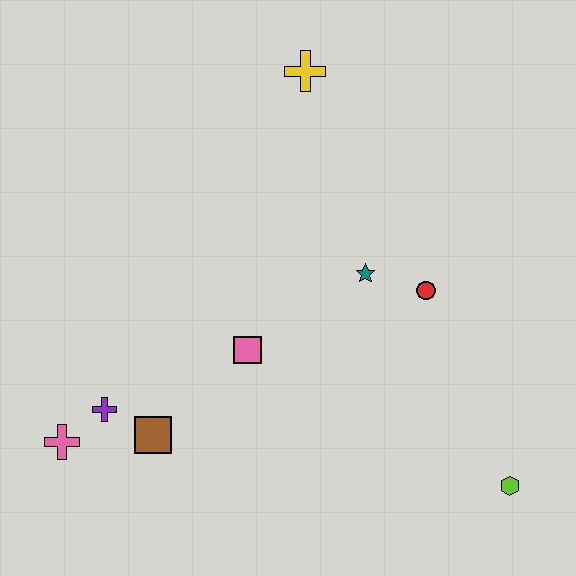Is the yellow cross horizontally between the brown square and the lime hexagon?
Yes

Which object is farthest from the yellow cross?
The lime hexagon is farthest from the yellow cross.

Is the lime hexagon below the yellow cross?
Yes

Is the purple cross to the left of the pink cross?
No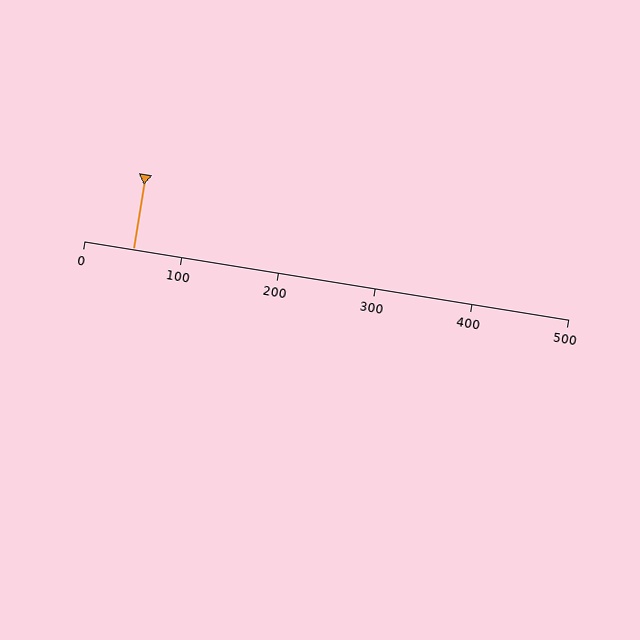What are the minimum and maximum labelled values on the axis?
The axis runs from 0 to 500.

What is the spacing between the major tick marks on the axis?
The major ticks are spaced 100 apart.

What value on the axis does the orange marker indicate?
The marker indicates approximately 50.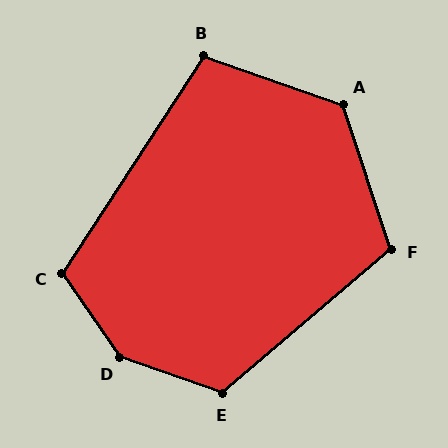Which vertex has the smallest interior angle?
B, at approximately 104 degrees.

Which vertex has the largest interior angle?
D, at approximately 144 degrees.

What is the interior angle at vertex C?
Approximately 112 degrees (obtuse).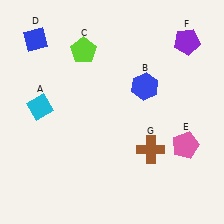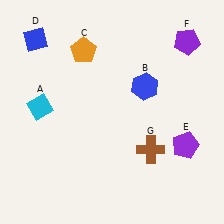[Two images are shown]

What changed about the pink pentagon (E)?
In Image 1, E is pink. In Image 2, it changed to purple.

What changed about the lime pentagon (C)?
In Image 1, C is lime. In Image 2, it changed to orange.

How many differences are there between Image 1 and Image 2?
There are 2 differences between the two images.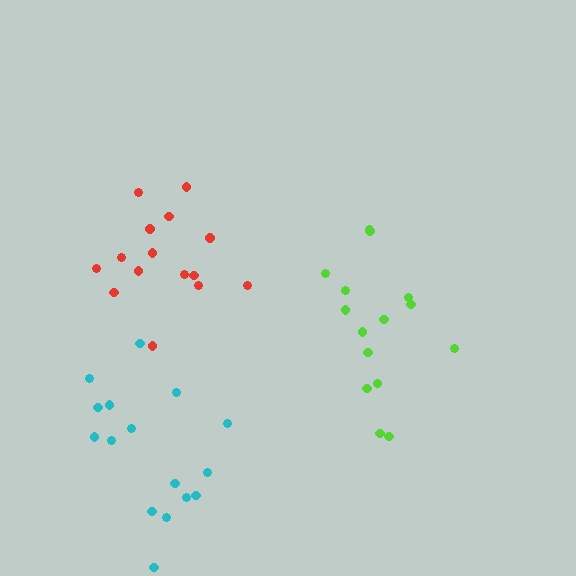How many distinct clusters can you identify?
There are 3 distinct clusters.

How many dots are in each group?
Group 1: 15 dots, Group 2: 15 dots, Group 3: 16 dots (46 total).